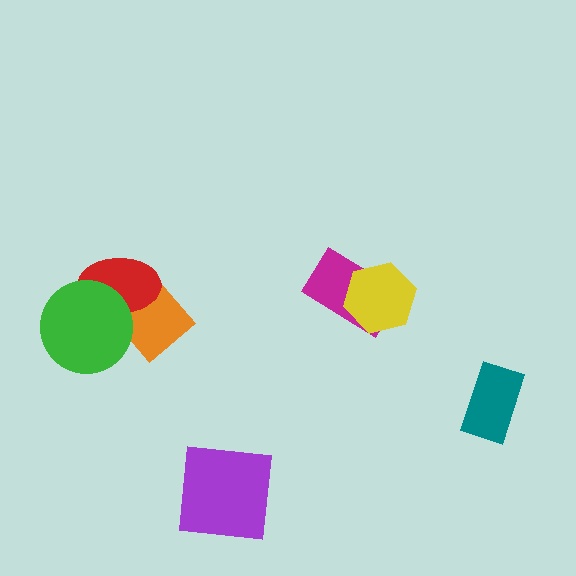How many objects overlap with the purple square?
0 objects overlap with the purple square.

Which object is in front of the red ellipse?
The green circle is in front of the red ellipse.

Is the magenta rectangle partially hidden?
Yes, it is partially covered by another shape.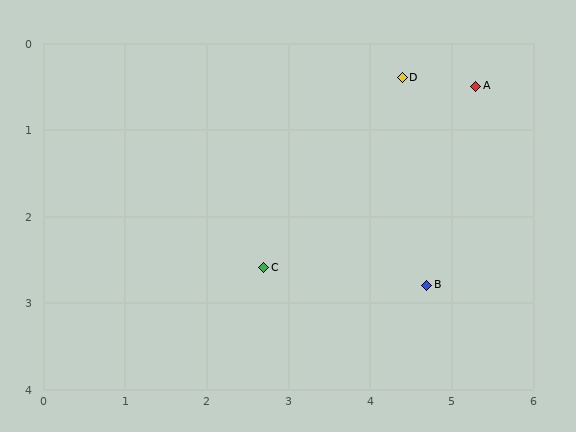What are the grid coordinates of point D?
Point D is at approximately (4.4, 0.4).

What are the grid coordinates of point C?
Point C is at approximately (2.7, 2.6).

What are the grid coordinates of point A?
Point A is at approximately (5.3, 0.5).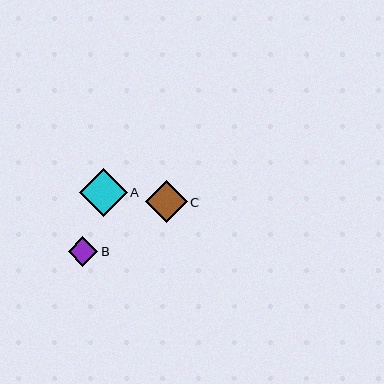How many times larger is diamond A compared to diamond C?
Diamond A is approximately 1.1 times the size of diamond C.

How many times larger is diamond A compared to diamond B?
Diamond A is approximately 1.6 times the size of diamond B.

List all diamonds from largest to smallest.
From largest to smallest: A, C, B.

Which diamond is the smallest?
Diamond B is the smallest with a size of approximately 29 pixels.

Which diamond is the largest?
Diamond A is the largest with a size of approximately 48 pixels.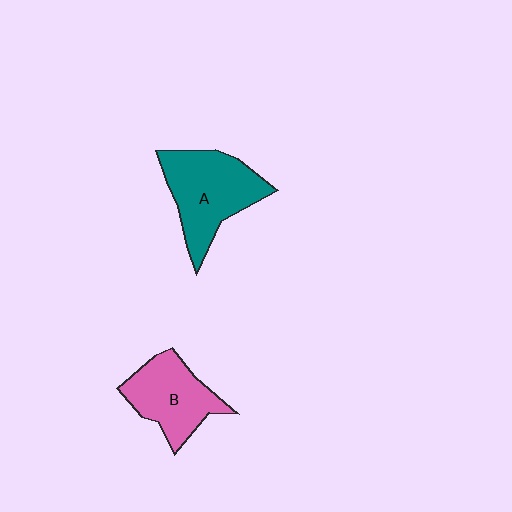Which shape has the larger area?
Shape A (teal).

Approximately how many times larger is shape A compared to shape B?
Approximately 1.2 times.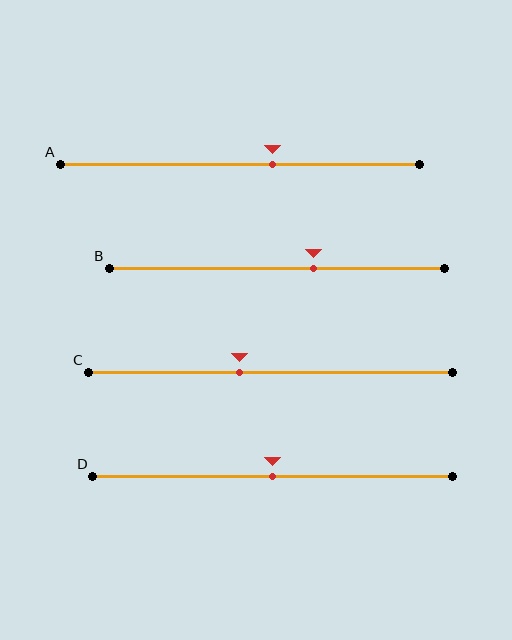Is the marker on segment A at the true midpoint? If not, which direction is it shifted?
No, the marker on segment A is shifted to the right by about 9% of the segment length.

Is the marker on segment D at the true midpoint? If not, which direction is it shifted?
Yes, the marker on segment D is at the true midpoint.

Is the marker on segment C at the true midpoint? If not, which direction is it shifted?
No, the marker on segment C is shifted to the left by about 9% of the segment length.